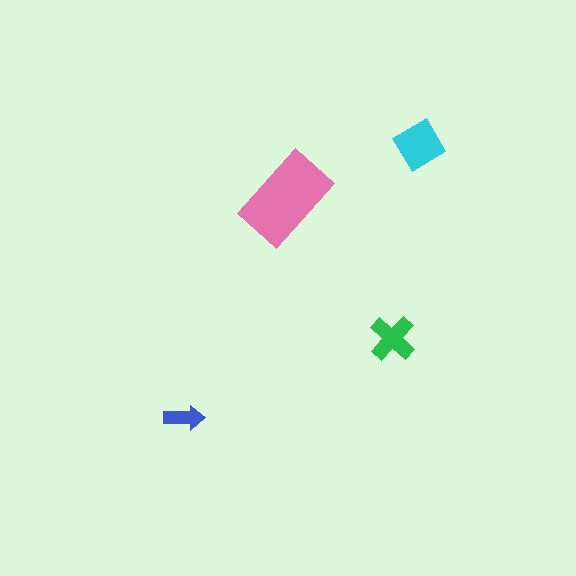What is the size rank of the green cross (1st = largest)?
3rd.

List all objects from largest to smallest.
The pink rectangle, the cyan diamond, the green cross, the blue arrow.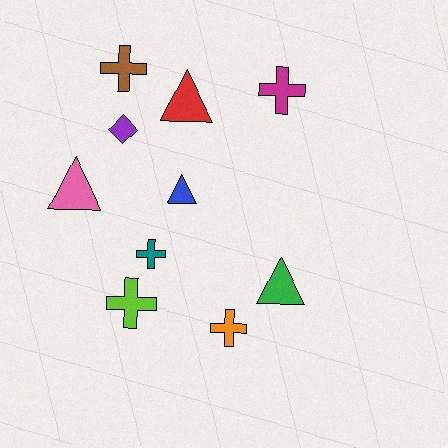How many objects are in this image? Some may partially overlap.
There are 10 objects.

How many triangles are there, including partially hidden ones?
There are 4 triangles.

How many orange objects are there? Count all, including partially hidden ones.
There is 1 orange object.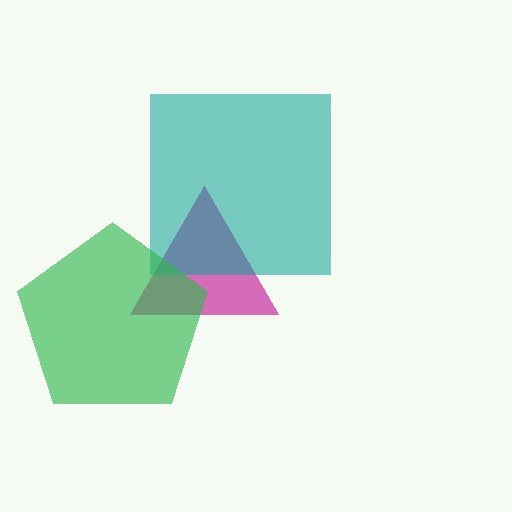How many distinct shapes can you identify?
There are 3 distinct shapes: a magenta triangle, a teal square, a green pentagon.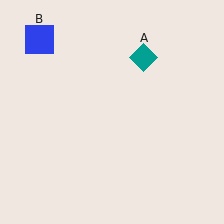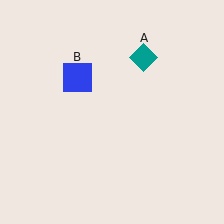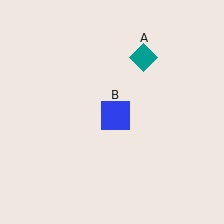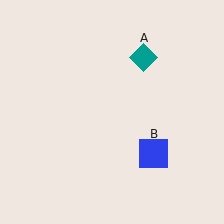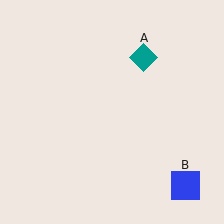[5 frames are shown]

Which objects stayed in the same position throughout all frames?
Teal diamond (object A) remained stationary.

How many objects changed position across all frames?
1 object changed position: blue square (object B).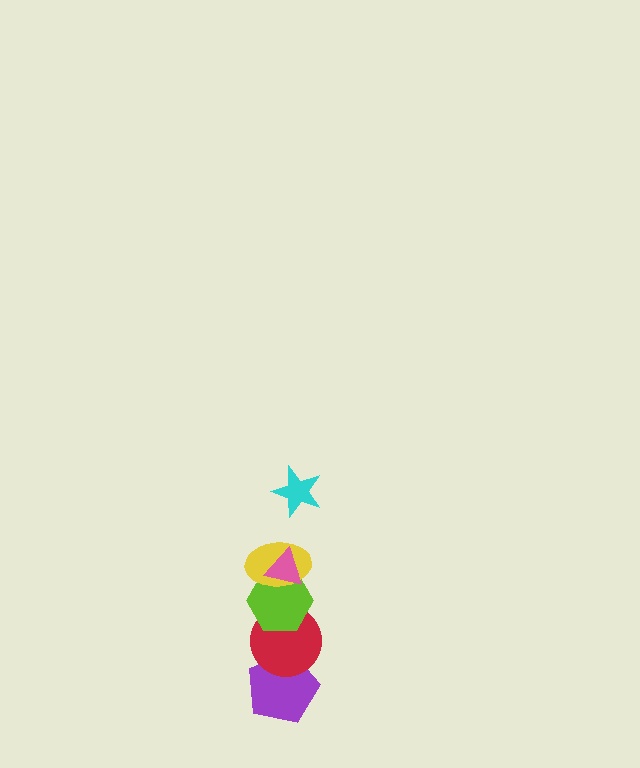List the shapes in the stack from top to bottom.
From top to bottom: the cyan star, the pink triangle, the yellow ellipse, the lime hexagon, the red circle, the purple pentagon.